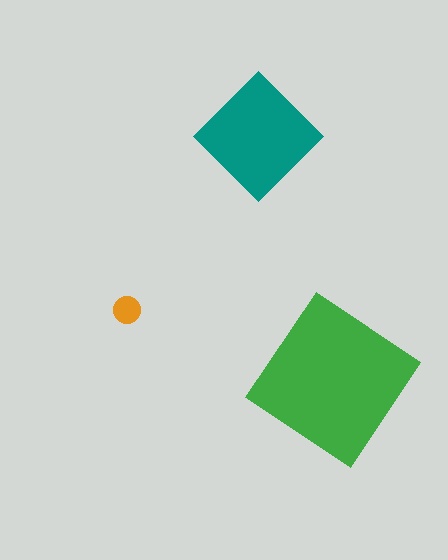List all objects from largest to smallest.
The green diamond, the teal diamond, the orange circle.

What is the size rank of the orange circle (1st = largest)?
3rd.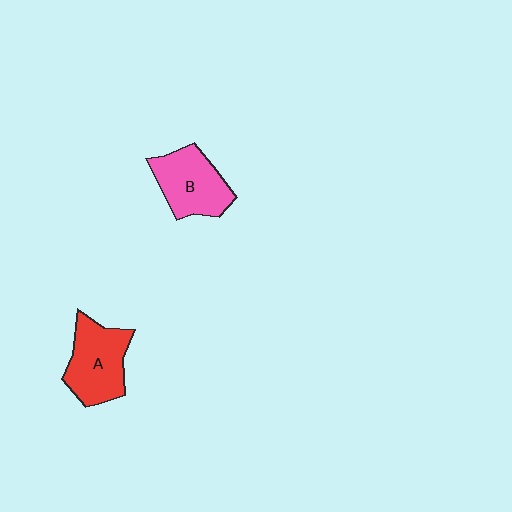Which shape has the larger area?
Shape A (red).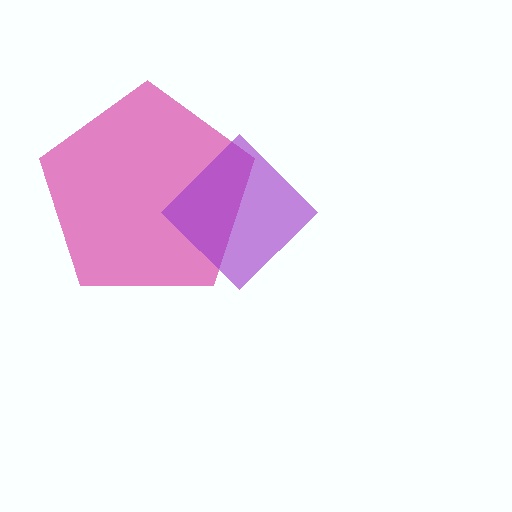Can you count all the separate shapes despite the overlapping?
Yes, there are 2 separate shapes.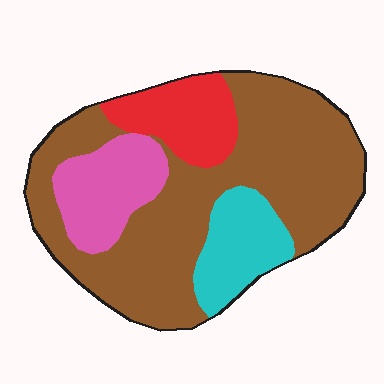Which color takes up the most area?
Brown, at roughly 60%.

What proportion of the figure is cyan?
Cyan covers 13% of the figure.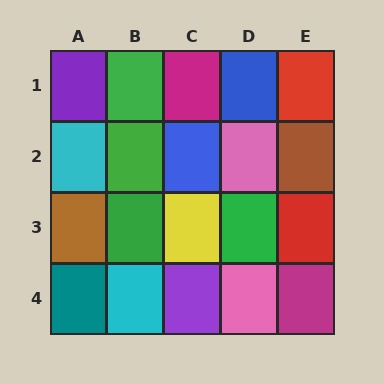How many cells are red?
2 cells are red.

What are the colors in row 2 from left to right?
Cyan, green, blue, pink, brown.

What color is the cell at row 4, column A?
Teal.